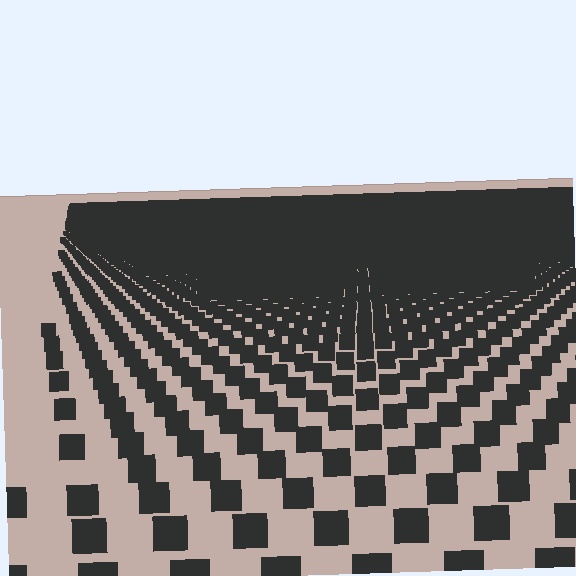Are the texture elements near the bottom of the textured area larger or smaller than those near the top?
Larger. Near the bottom, elements are closer to the viewer and appear at a bigger on-screen size.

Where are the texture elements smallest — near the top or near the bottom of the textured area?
Near the top.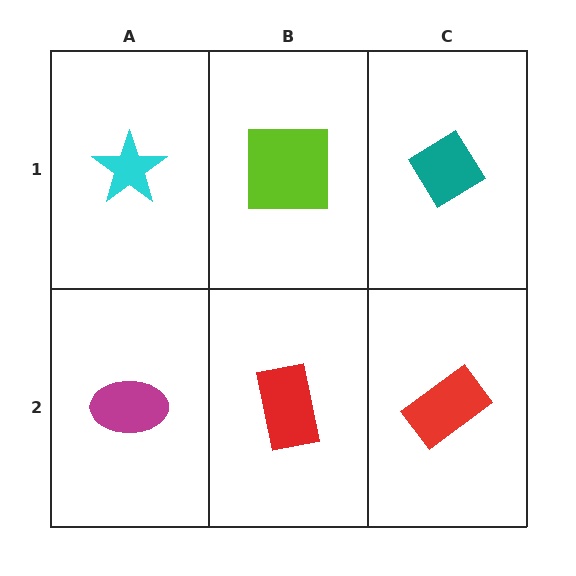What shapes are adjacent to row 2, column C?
A teal diamond (row 1, column C), a red rectangle (row 2, column B).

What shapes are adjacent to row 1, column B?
A red rectangle (row 2, column B), a cyan star (row 1, column A), a teal diamond (row 1, column C).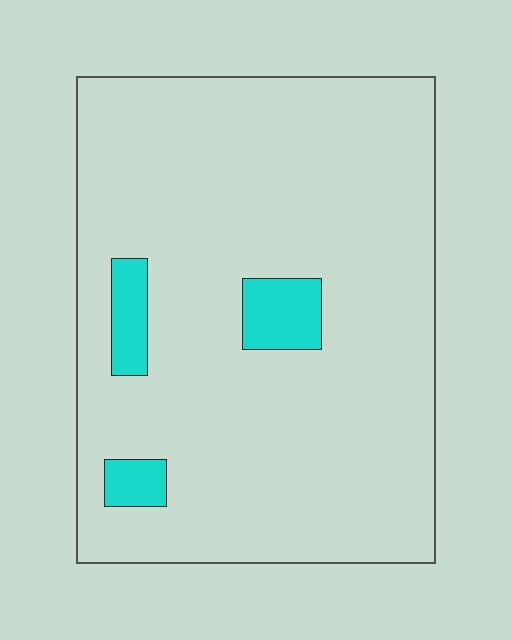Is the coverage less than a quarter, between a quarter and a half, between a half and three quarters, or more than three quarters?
Less than a quarter.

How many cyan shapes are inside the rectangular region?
3.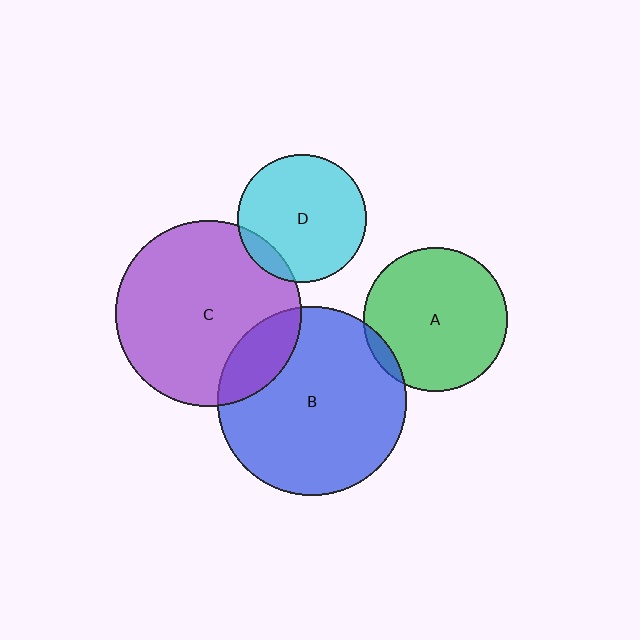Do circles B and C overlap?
Yes.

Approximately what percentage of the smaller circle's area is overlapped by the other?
Approximately 15%.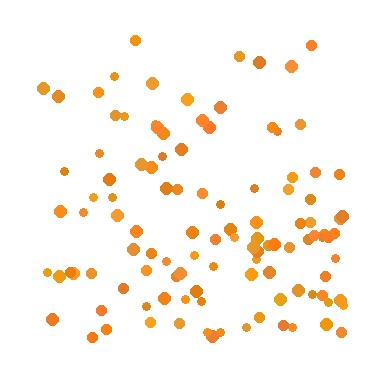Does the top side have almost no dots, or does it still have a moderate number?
Still a moderate number, just noticeably fewer than the bottom.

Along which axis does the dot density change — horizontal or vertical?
Vertical.